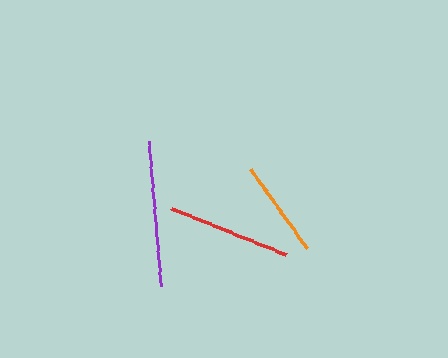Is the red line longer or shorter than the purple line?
The purple line is longer than the red line.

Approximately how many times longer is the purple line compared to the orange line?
The purple line is approximately 1.5 times the length of the orange line.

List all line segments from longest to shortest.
From longest to shortest: purple, red, orange.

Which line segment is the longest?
The purple line is the longest at approximately 145 pixels.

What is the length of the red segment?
The red segment is approximately 124 pixels long.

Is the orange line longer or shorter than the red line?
The red line is longer than the orange line.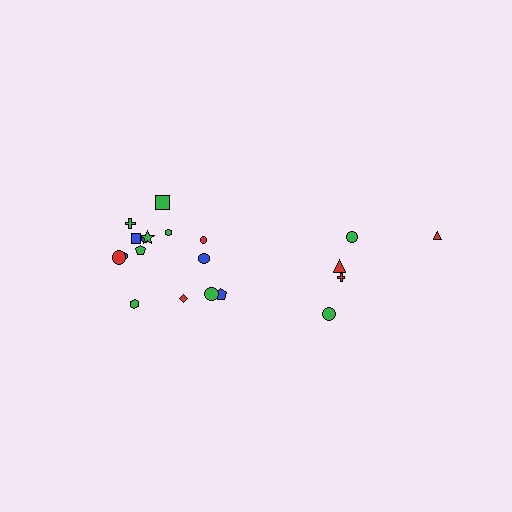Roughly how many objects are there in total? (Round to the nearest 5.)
Roughly 20 objects in total.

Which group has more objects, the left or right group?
The left group.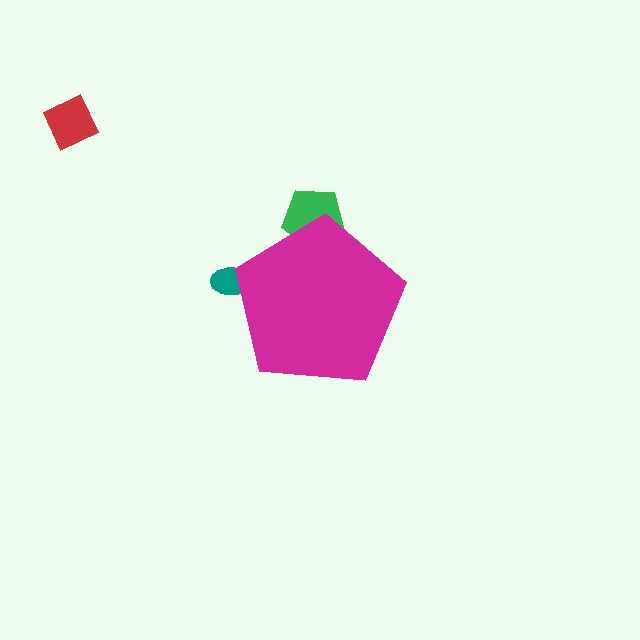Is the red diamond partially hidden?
No, the red diamond is fully visible.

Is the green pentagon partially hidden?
Yes, the green pentagon is partially hidden behind the magenta pentagon.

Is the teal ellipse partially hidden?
Yes, the teal ellipse is partially hidden behind the magenta pentagon.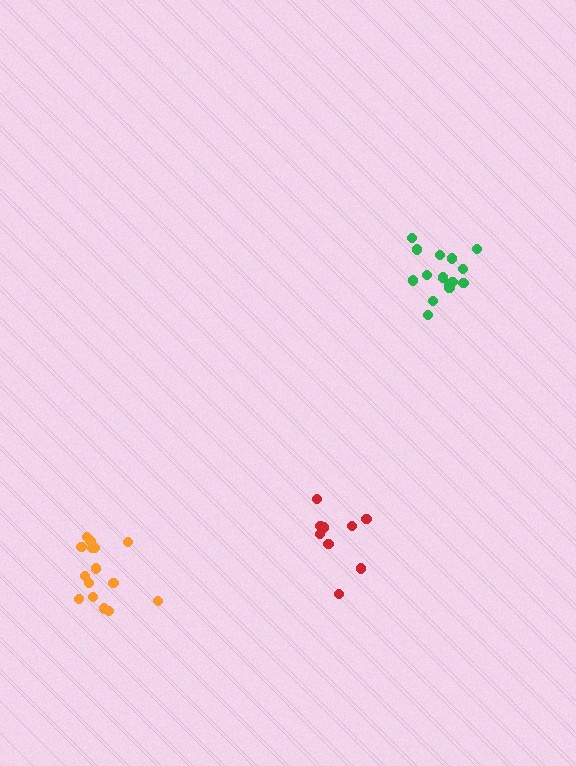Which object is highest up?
The green cluster is topmost.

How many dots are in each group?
Group 1: 9 dots, Group 2: 15 dots, Group 3: 15 dots (39 total).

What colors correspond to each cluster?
The clusters are colored: red, orange, green.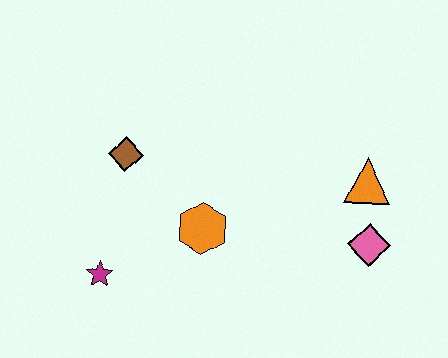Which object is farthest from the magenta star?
The orange triangle is farthest from the magenta star.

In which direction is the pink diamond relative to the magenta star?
The pink diamond is to the right of the magenta star.